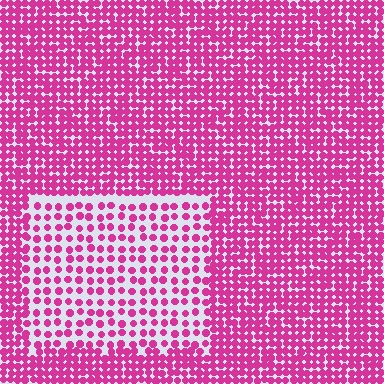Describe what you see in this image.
The image contains small magenta elements arranged at two different densities. A rectangle-shaped region is visible where the elements are less densely packed than the surrounding area.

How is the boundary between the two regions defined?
The boundary is defined by a change in element density (approximately 2.1x ratio). All elements are the same color, size, and shape.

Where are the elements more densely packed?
The elements are more densely packed outside the rectangle boundary.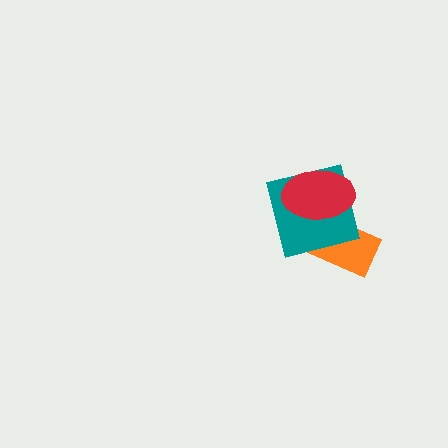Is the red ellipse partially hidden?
No, no other shape covers it.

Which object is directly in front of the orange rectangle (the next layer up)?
The teal square is directly in front of the orange rectangle.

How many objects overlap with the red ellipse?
2 objects overlap with the red ellipse.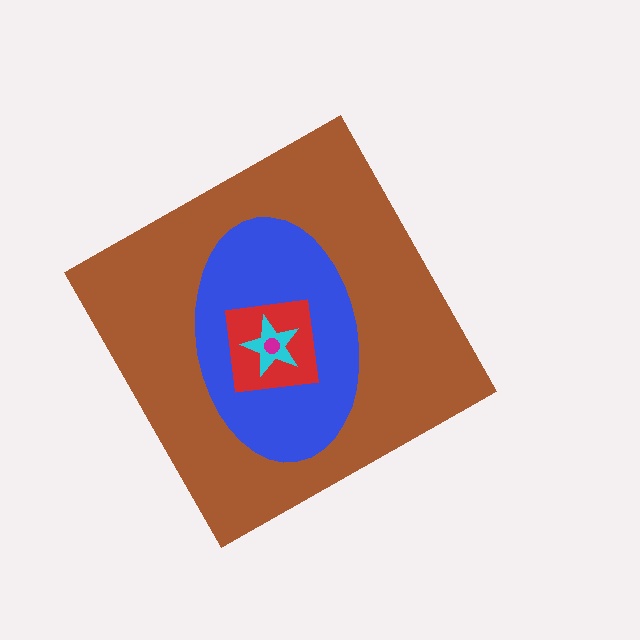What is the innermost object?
The magenta circle.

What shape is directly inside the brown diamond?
The blue ellipse.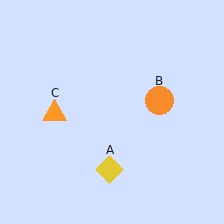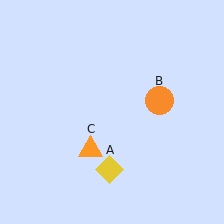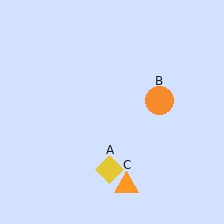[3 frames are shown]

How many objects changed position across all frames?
1 object changed position: orange triangle (object C).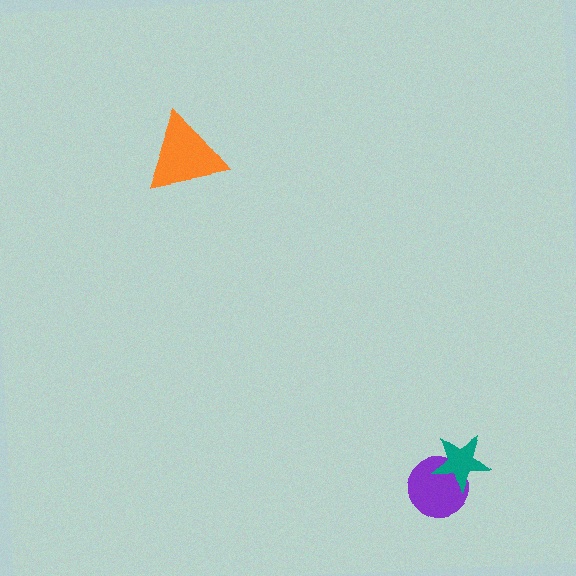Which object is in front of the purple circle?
The teal star is in front of the purple circle.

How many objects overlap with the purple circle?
1 object overlaps with the purple circle.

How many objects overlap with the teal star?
1 object overlaps with the teal star.